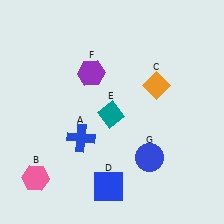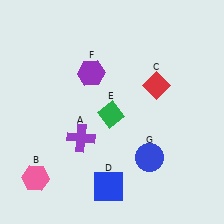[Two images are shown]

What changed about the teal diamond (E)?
In Image 1, E is teal. In Image 2, it changed to green.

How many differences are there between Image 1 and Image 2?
There are 3 differences between the two images.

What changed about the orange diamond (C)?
In Image 1, C is orange. In Image 2, it changed to red.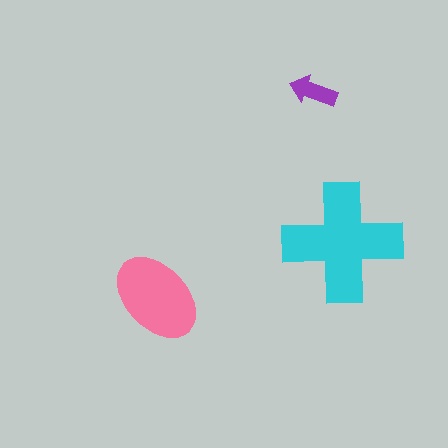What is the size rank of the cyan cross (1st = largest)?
1st.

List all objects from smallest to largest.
The purple arrow, the pink ellipse, the cyan cross.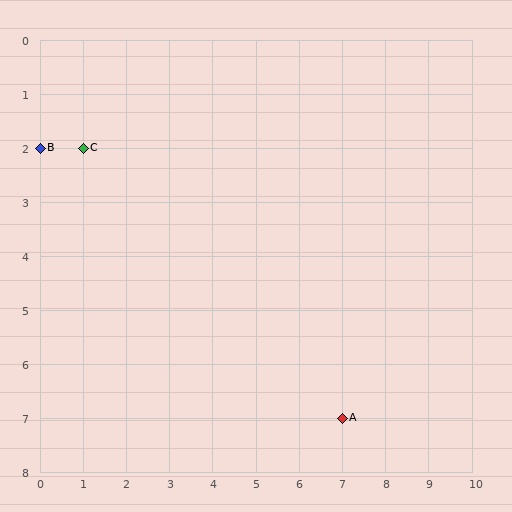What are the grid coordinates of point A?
Point A is at grid coordinates (7, 7).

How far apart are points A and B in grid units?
Points A and B are 7 columns and 5 rows apart (about 8.6 grid units diagonally).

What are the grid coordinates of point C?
Point C is at grid coordinates (1, 2).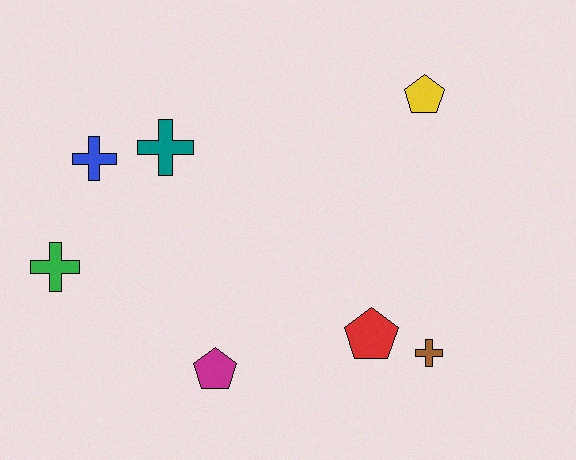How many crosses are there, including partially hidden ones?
There are 4 crosses.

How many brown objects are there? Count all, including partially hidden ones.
There is 1 brown object.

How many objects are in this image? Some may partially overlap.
There are 7 objects.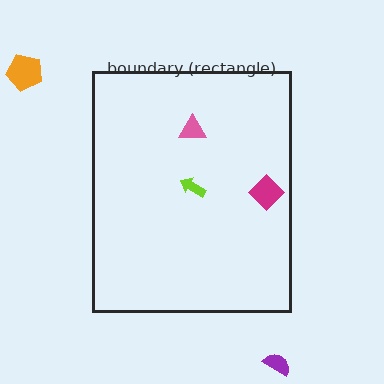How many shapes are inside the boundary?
3 inside, 2 outside.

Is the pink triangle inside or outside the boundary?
Inside.